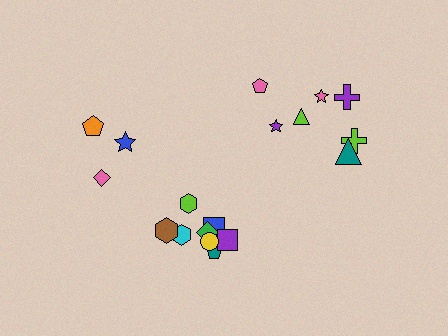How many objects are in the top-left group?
There are 3 objects.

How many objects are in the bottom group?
There are 8 objects.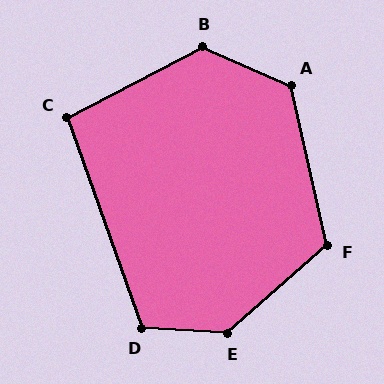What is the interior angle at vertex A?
Approximately 126 degrees (obtuse).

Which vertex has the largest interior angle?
E, at approximately 136 degrees.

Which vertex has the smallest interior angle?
C, at approximately 98 degrees.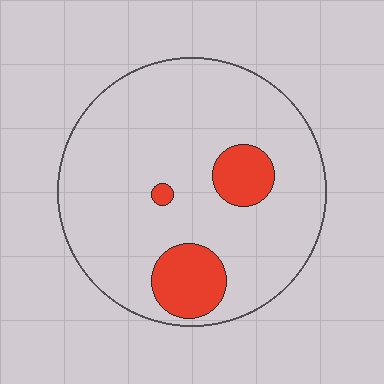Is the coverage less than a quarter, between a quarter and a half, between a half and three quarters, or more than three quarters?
Less than a quarter.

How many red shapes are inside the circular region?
3.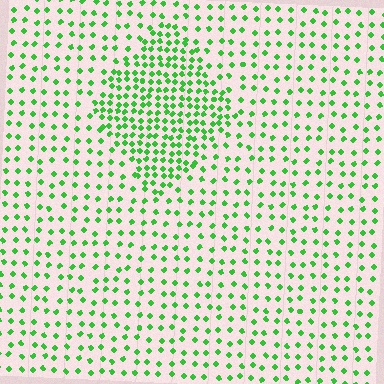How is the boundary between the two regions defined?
The boundary is defined by a change in element density (approximately 2.1x ratio). All elements are the same color, size, and shape.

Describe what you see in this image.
The image contains small green elements arranged at two different densities. A diamond-shaped region is visible where the elements are more densely packed than the surrounding area.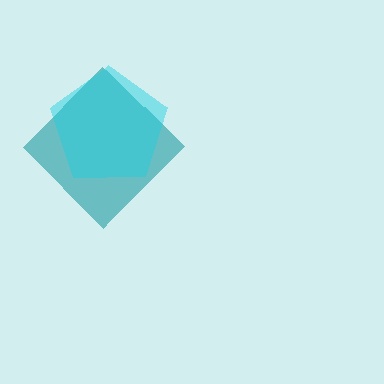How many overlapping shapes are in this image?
There are 2 overlapping shapes in the image.